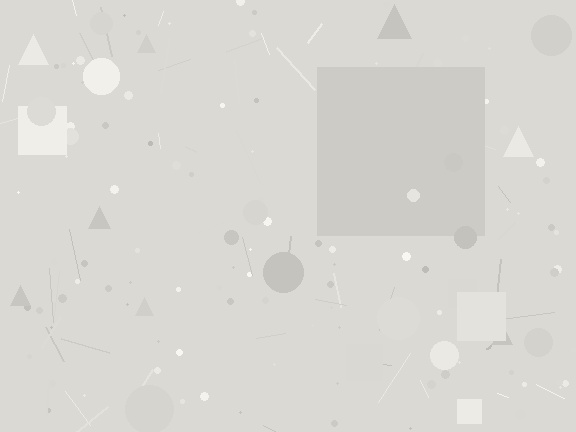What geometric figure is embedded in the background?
A square is embedded in the background.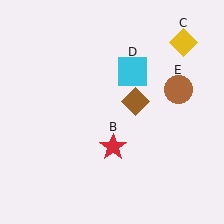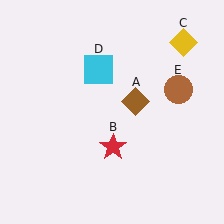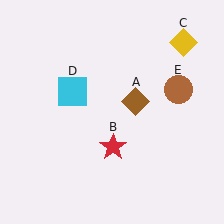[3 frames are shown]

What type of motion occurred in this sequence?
The cyan square (object D) rotated counterclockwise around the center of the scene.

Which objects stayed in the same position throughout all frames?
Brown diamond (object A) and red star (object B) and yellow diamond (object C) and brown circle (object E) remained stationary.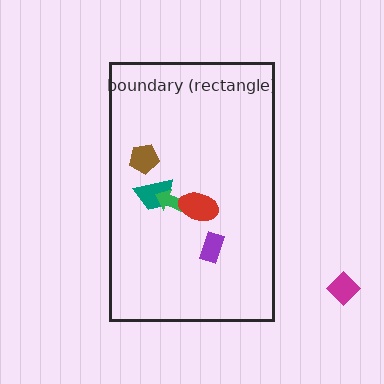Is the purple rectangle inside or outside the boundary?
Inside.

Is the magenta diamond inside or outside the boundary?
Outside.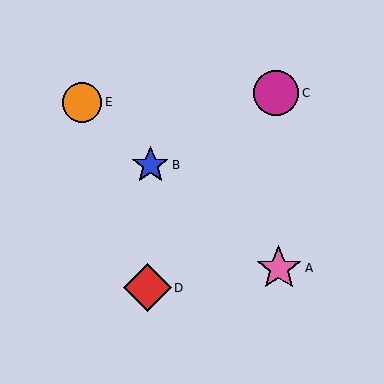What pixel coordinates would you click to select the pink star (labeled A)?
Click at (279, 268) to select the pink star A.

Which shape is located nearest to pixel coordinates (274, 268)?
The pink star (labeled A) at (279, 268) is nearest to that location.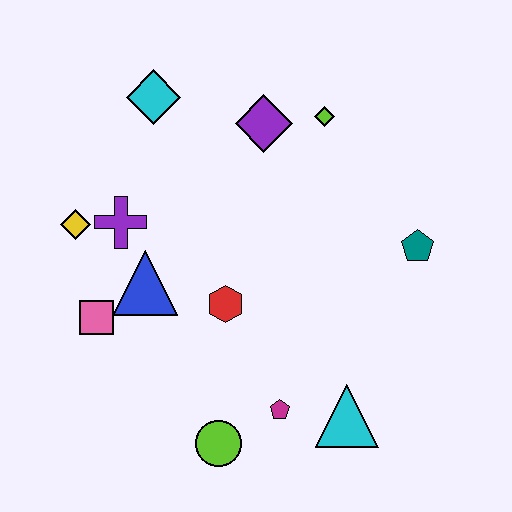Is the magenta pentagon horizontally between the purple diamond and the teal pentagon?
Yes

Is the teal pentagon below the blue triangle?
No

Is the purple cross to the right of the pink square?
Yes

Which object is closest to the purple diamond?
The lime diamond is closest to the purple diamond.